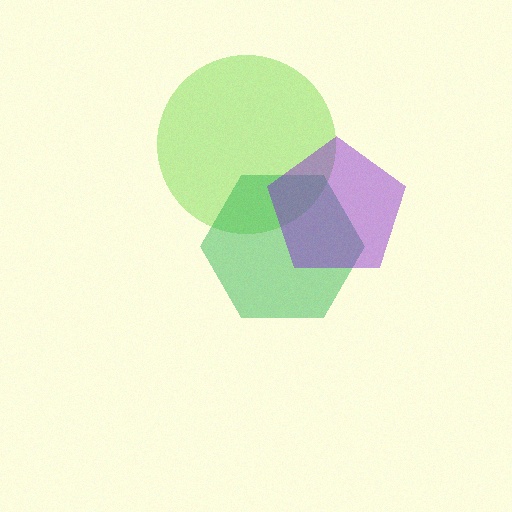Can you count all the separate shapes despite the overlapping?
Yes, there are 3 separate shapes.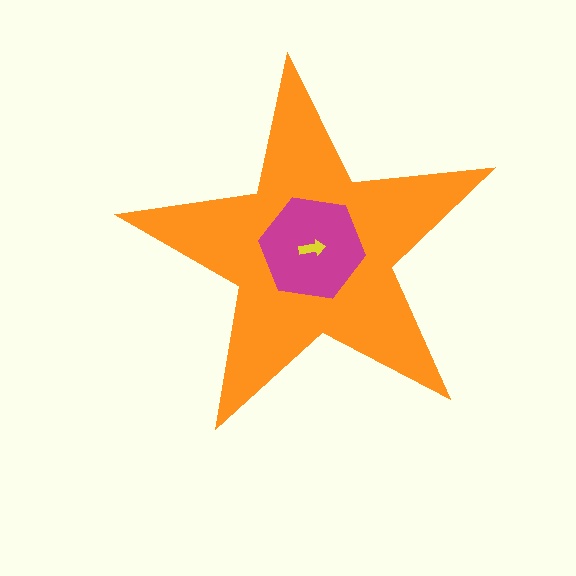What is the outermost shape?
The orange star.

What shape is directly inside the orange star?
The magenta hexagon.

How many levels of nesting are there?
3.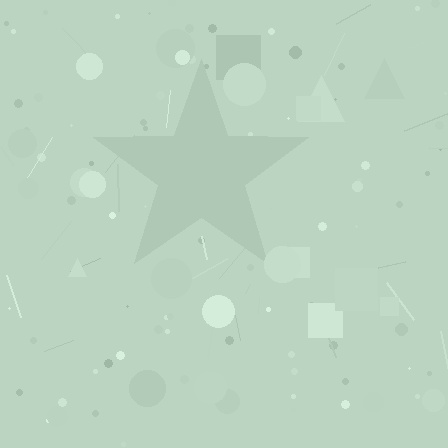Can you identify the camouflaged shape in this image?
The camouflaged shape is a star.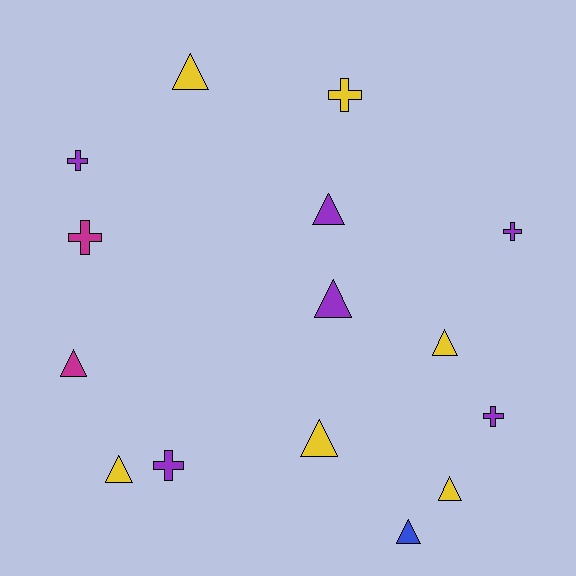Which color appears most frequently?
Yellow, with 6 objects.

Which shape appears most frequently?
Triangle, with 9 objects.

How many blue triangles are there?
There is 1 blue triangle.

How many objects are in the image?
There are 15 objects.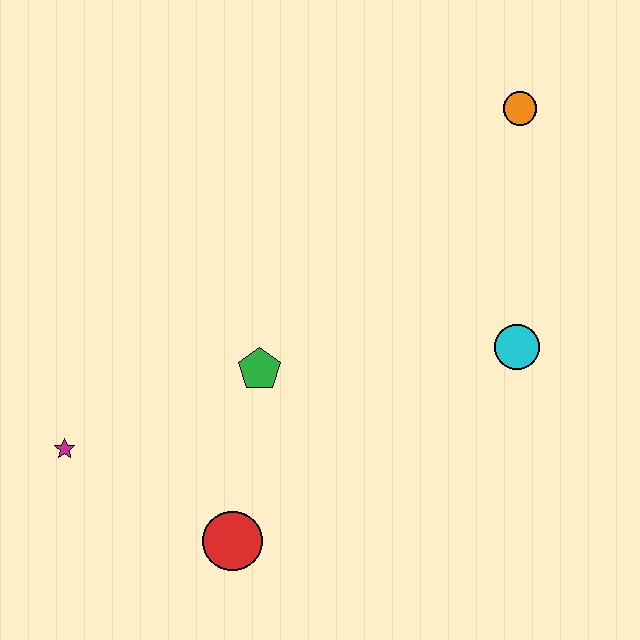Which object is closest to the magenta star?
The red circle is closest to the magenta star.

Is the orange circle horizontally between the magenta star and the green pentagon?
No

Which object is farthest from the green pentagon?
The orange circle is farthest from the green pentagon.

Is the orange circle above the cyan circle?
Yes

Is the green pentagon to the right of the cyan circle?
No